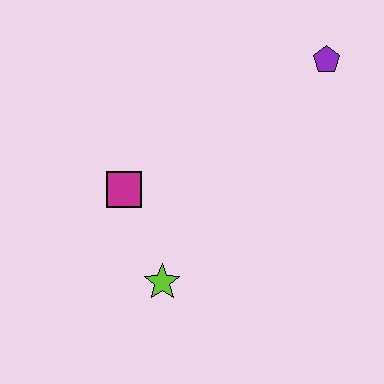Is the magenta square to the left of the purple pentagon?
Yes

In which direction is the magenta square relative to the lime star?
The magenta square is above the lime star.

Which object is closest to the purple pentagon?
The magenta square is closest to the purple pentagon.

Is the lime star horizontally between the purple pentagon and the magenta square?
Yes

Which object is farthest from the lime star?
The purple pentagon is farthest from the lime star.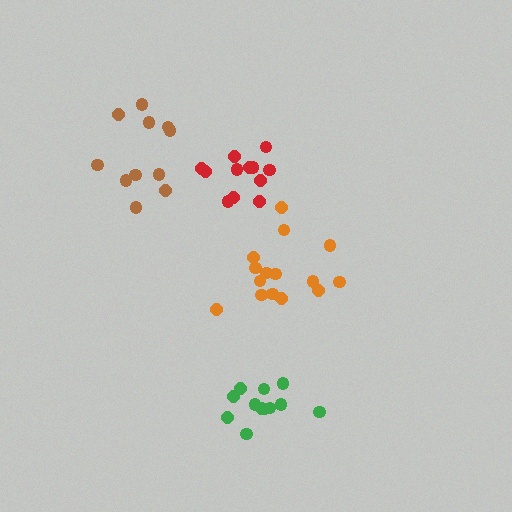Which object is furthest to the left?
The brown cluster is leftmost.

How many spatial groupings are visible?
There are 4 spatial groupings.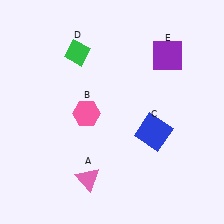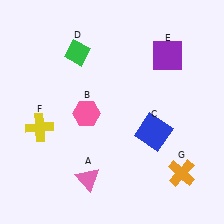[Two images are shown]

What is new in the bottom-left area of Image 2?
A yellow cross (F) was added in the bottom-left area of Image 2.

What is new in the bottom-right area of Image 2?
An orange cross (G) was added in the bottom-right area of Image 2.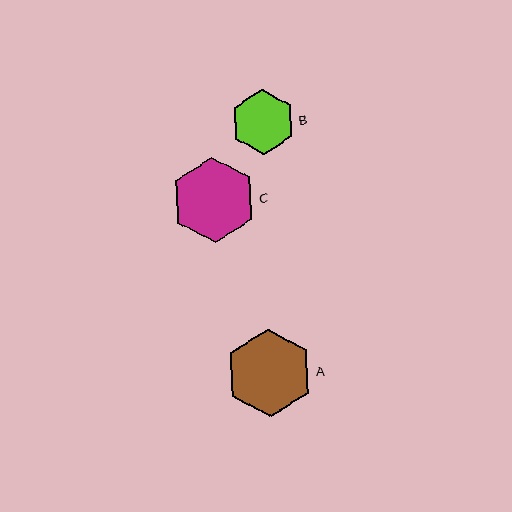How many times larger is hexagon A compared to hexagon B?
Hexagon A is approximately 1.3 times the size of hexagon B.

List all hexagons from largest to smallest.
From largest to smallest: A, C, B.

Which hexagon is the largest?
Hexagon A is the largest with a size of approximately 88 pixels.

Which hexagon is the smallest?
Hexagon B is the smallest with a size of approximately 65 pixels.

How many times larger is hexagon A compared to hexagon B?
Hexagon A is approximately 1.3 times the size of hexagon B.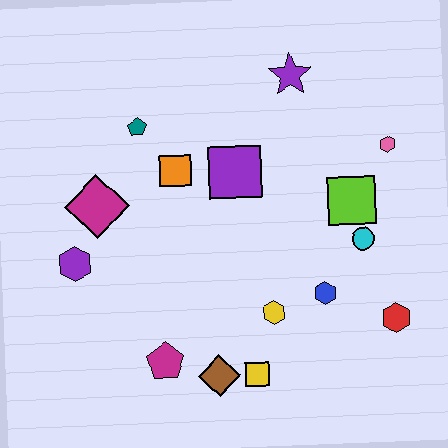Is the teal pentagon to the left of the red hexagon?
Yes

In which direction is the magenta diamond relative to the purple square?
The magenta diamond is to the left of the purple square.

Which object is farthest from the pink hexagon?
The purple hexagon is farthest from the pink hexagon.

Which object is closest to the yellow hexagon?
The blue hexagon is closest to the yellow hexagon.